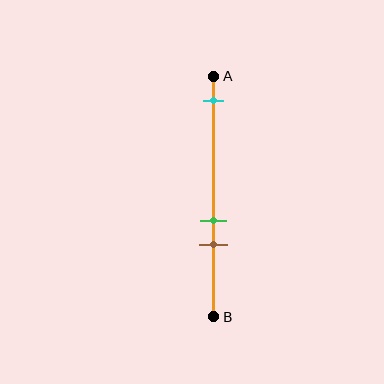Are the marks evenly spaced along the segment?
No, the marks are not evenly spaced.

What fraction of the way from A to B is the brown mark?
The brown mark is approximately 70% (0.7) of the way from A to B.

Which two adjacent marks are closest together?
The green and brown marks are the closest adjacent pair.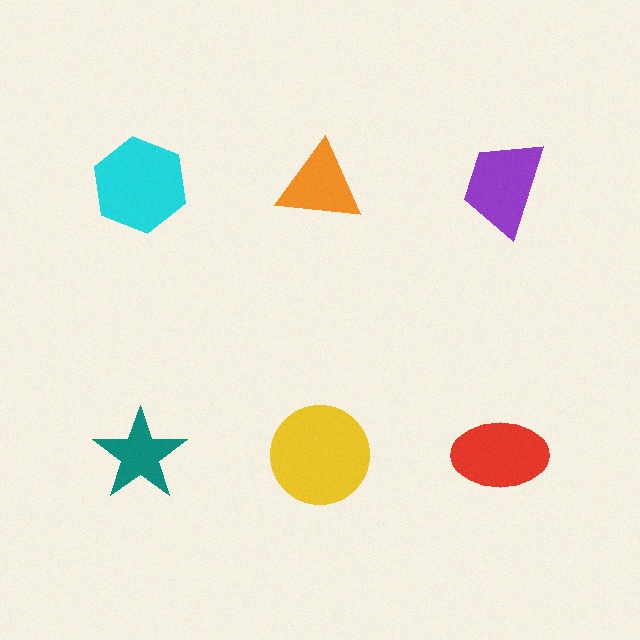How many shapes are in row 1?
3 shapes.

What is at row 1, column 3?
A purple trapezoid.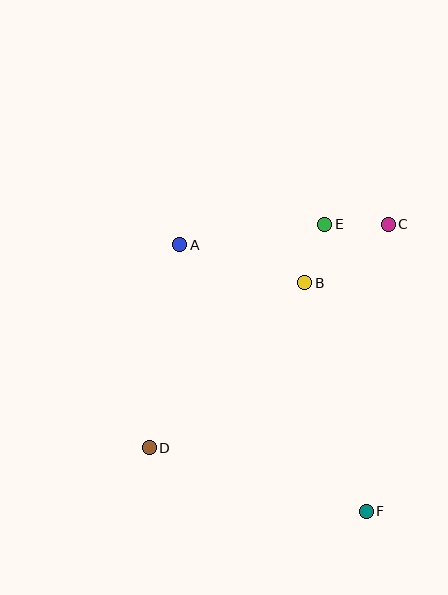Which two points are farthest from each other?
Points C and D are farthest from each other.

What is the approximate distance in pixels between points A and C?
The distance between A and C is approximately 210 pixels.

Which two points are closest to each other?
Points B and E are closest to each other.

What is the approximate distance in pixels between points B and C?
The distance between B and C is approximately 102 pixels.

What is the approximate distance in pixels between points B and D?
The distance between B and D is approximately 227 pixels.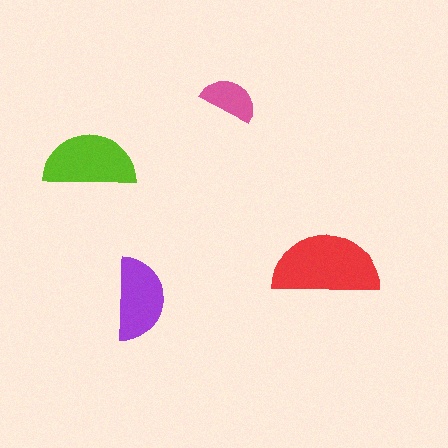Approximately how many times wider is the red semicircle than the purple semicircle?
About 1.5 times wider.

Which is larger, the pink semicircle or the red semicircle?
The red one.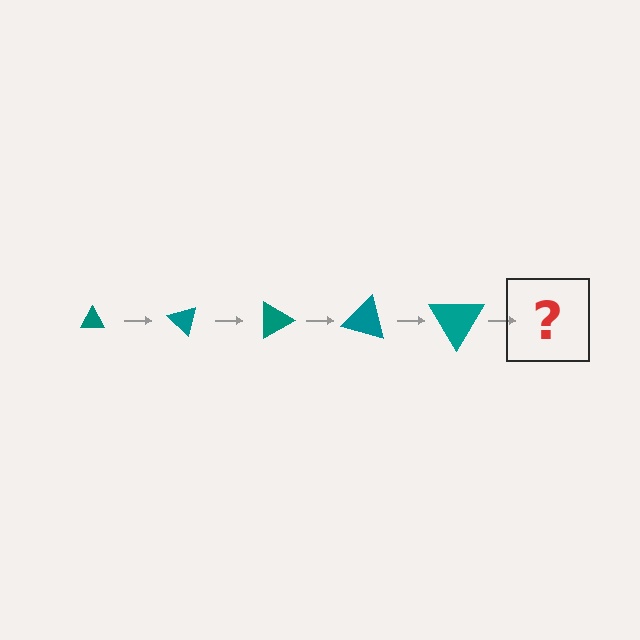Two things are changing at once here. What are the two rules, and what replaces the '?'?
The two rules are that the triangle grows larger each step and it rotates 45 degrees each step. The '?' should be a triangle, larger than the previous one and rotated 225 degrees from the start.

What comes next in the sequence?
The next element should be a triangle, larger than the previous one and rotated 225 degrees from the start.